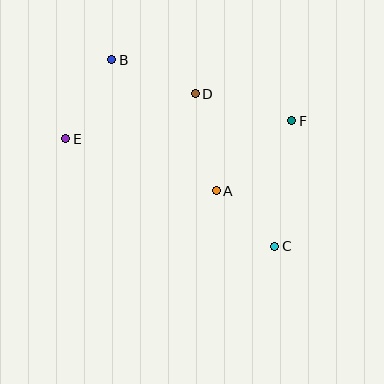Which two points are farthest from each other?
Points B and C are farthest from each other.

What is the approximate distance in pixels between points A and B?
The distance between A and B is approximately 168 pixels.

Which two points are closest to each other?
Points A and C are closest to each other.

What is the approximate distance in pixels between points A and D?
The distance between A and D is approximately 99 pixels.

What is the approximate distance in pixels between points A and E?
The distance between A and E is approximately 159 pixels.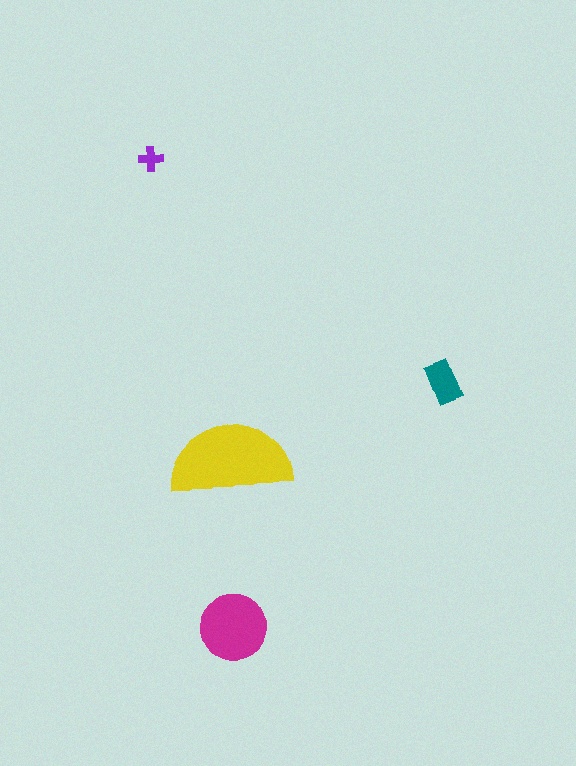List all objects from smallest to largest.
The purple cross, the teal rectangle, the magenta circle, the yellow semicircle.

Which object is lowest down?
The magenta circle is bottommost.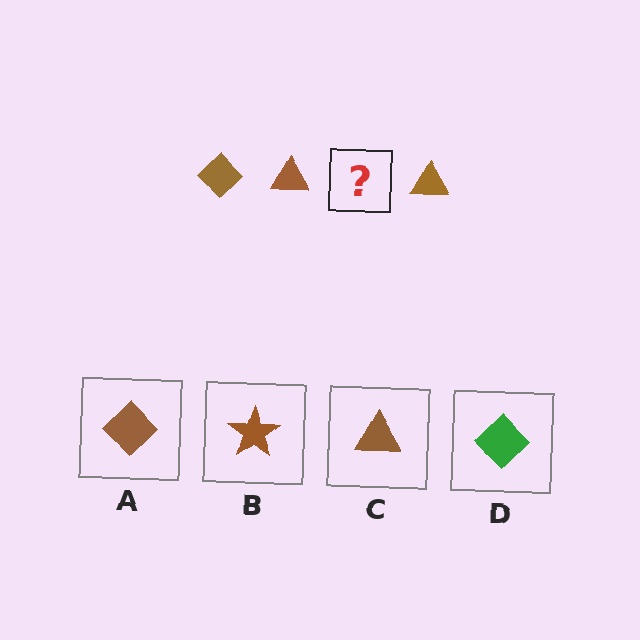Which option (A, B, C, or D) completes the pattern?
A.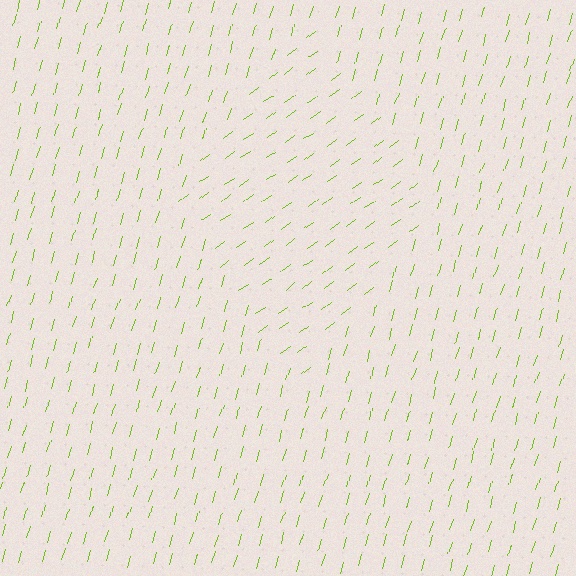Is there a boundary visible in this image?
Yes, there is a texture boundary formed by a change in line orientation.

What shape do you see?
I see a diamond.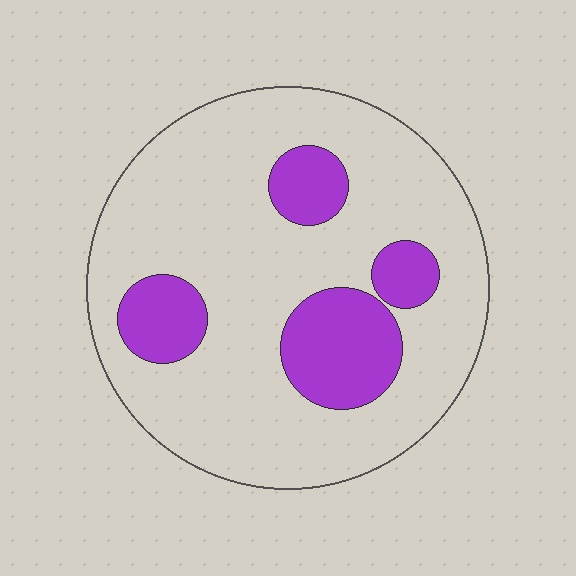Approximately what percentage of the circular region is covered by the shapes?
Approximately 20%.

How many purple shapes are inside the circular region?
4.